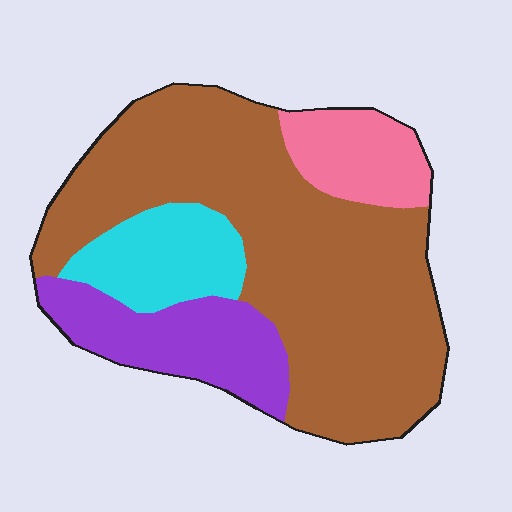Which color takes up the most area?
Brown, at roughly 60%.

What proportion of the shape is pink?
Pink takes up about one tenth (1/10) of the shape.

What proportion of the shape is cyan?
Cyan covers about 15% of the shape.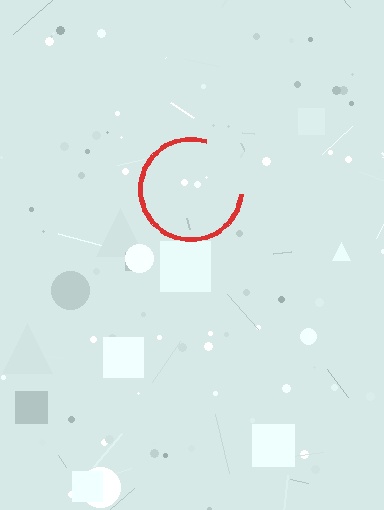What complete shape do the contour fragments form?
The contour fragments form a circle.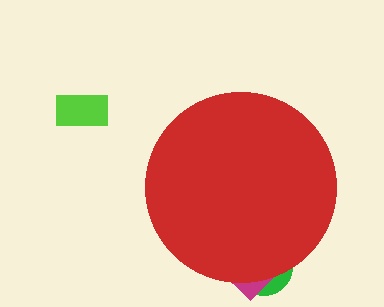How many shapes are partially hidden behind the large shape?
2 shapes are partially hidden.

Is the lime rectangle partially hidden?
No, the lime rectangle is fully visible.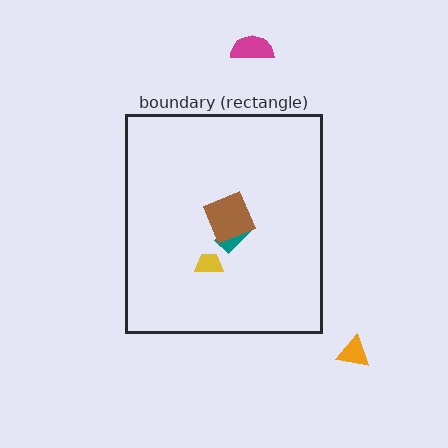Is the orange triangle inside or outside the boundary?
Outside.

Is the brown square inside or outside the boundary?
Inside.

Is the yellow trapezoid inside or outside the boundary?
Inside.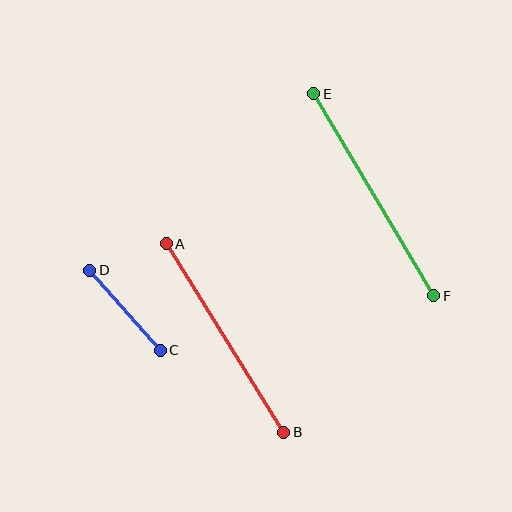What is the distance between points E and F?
The distance is approximately 235 pixels.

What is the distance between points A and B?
The distance is approximately 222 pixels.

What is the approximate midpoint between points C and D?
The midpoint is at approximately (125, 310) pixels.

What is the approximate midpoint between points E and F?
The midpoint is at approximately (374, 195) pixels.